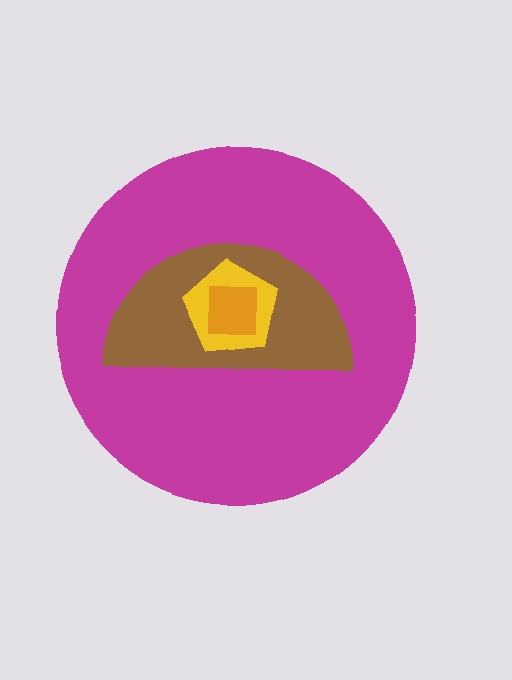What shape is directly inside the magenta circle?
The brown semicircle.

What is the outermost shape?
The magenta circle.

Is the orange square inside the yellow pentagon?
Yes.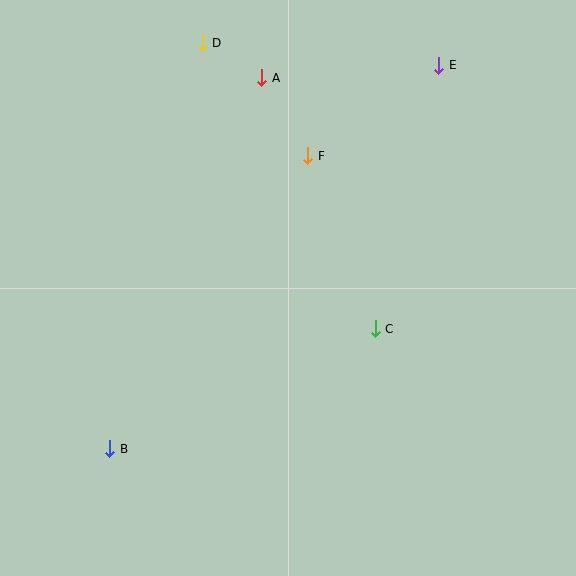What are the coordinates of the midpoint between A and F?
The midpoint between A and F is at (285, 117).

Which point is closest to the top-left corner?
Point D is closest to the top-left corner.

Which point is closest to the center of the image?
Point C at (375, 329) is closest to the center.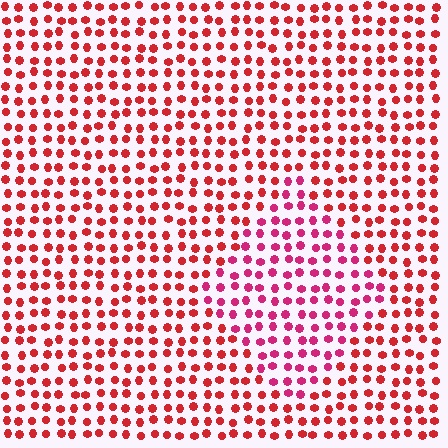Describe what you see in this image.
The image is filled with small red elements in a uniform arrangement. A diamond-shaped region is visible where the elements are tinted to a slightly different hue, forming a subtle color boundary.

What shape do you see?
I see a diamond.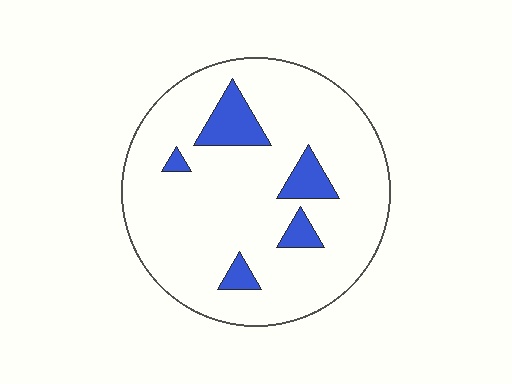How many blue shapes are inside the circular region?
5.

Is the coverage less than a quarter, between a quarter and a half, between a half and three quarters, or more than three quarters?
Less than a quarter.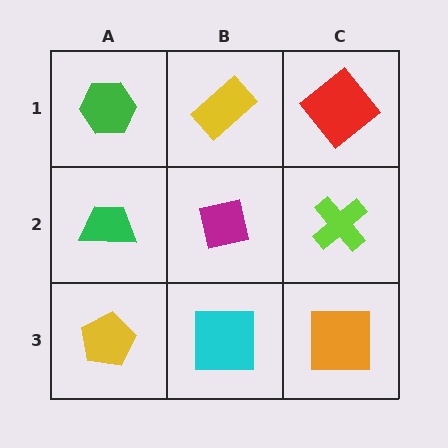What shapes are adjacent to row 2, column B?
A yellow rectangle (row 1, column B), a cyan square (row 3, column B), a green trapezoid (row 2, column A), a lime cross (row 2, column C).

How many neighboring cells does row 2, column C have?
3.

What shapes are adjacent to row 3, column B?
A magenta square (row 2, column B), a yellow pentagon (row 3, column A), an orange square (row 3, column C).